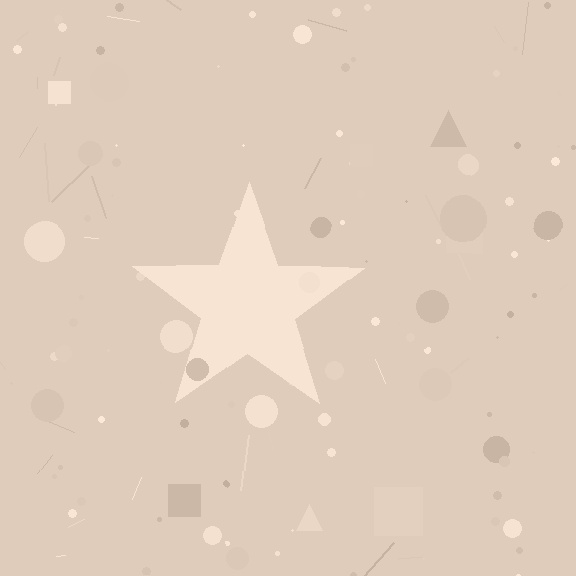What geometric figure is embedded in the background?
A star is embedded in the background.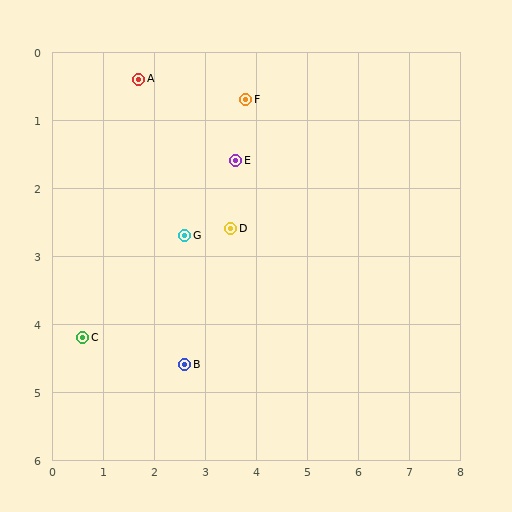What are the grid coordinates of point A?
Point A is at approximately (1.7, 0.4).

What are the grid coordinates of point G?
Point G is at approximately (2.6, 2.7).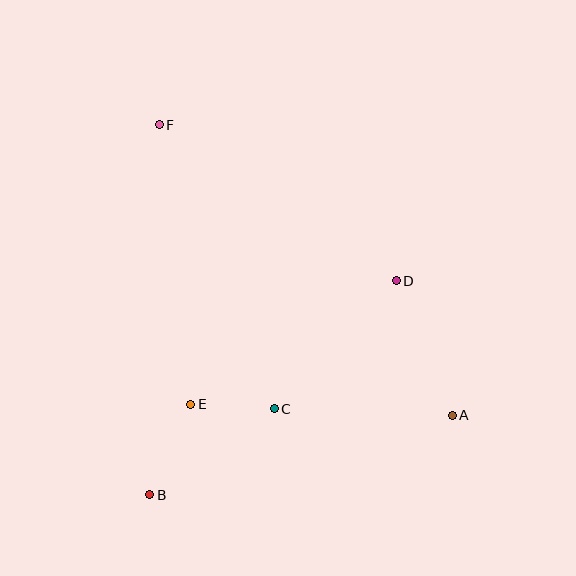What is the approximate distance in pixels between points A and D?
The distance between A and D is approximately 146 pixels.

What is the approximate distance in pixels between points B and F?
The distance between B and F is approximately 370 pixels.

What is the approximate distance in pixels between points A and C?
The distance between A and C is approximately 178 pixels.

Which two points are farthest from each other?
Points A and F are farthest from each other.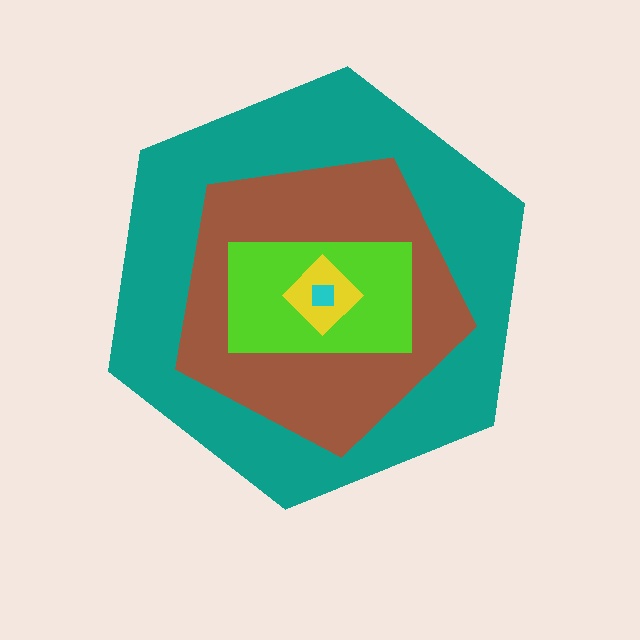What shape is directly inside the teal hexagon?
The brown pentagon.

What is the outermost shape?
The teal hexagon.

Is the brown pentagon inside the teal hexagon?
Yes.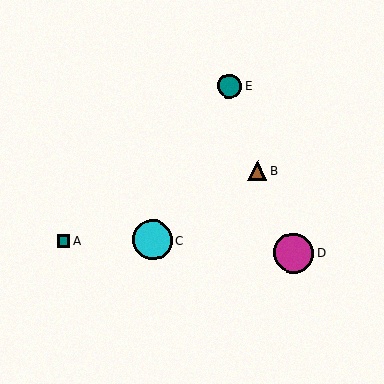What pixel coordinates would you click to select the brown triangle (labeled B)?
Click at (258, 171) to select the brown triangle B.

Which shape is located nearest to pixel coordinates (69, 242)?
The teal square (labeled A) at (64, 241) is nearest to that location.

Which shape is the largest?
The magenta circle (labeled D) is the largest.